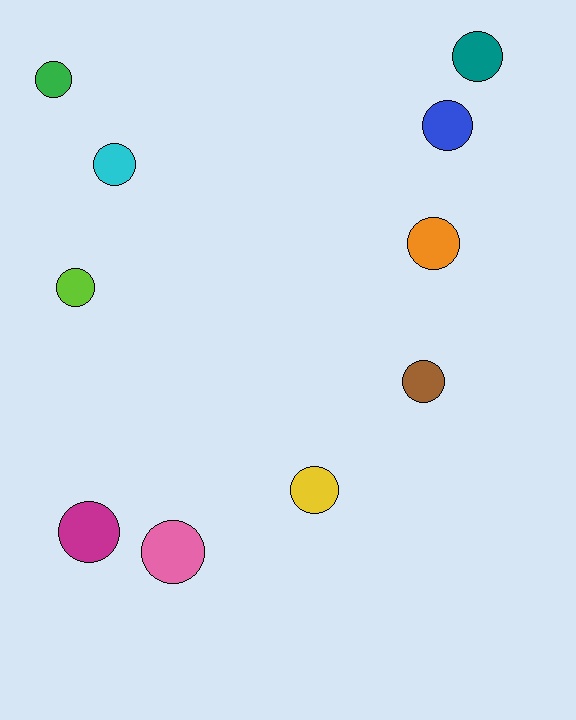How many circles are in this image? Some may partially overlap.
There are 10 circles.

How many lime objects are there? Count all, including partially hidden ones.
There is 1 lime object.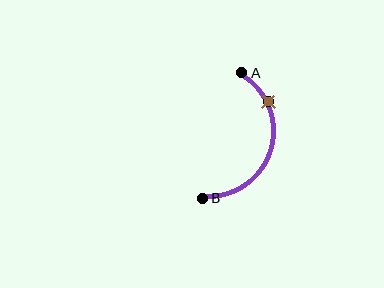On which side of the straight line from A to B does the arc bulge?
The arc bulges to the right of the straight line connecting A and B.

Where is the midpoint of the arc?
The arc midpoint is the point on the curve farthest from the straight line joining A and B. It sits to the right of that line.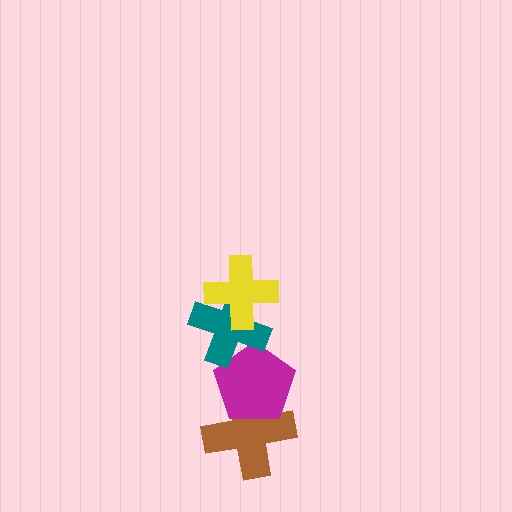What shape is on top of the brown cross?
The magenta pentagon is on top of the brown cross.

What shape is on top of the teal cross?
The yellow cross is on top of the teal cross.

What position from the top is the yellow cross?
The yellow cross is 1st from the top.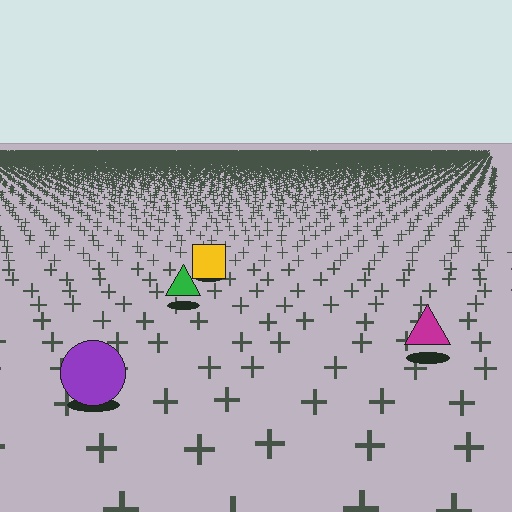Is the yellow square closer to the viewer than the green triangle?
No. The green triangle is closer — you can tell from the texture gradient: the ground texture is coarser near it.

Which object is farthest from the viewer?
The yellow square is farthest from the viewer. It appears smaller and the ground texture around it is denser.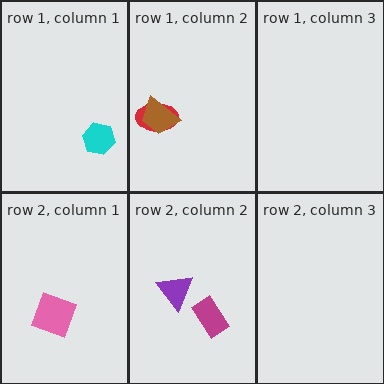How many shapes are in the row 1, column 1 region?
1.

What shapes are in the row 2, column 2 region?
The purple triangle, the magenta rectangle.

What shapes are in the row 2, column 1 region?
The pink square.